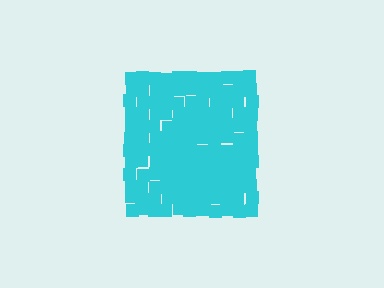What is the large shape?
The large shape is a square.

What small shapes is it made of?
It is made of small squares.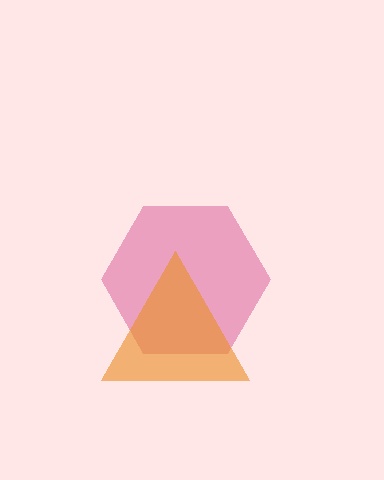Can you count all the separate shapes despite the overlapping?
Yes, there are 2 separate shapes.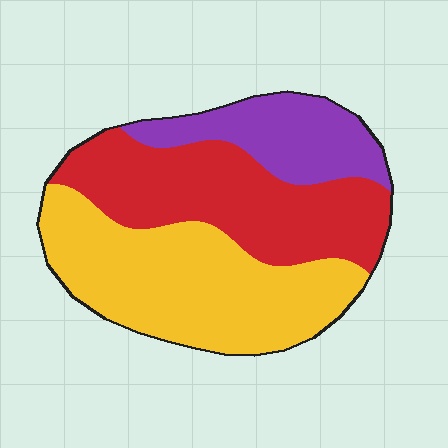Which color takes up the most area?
Yellow, at roughly 45%.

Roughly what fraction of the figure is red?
Red takes up about three eighths (3/8) of the figure.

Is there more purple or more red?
Red.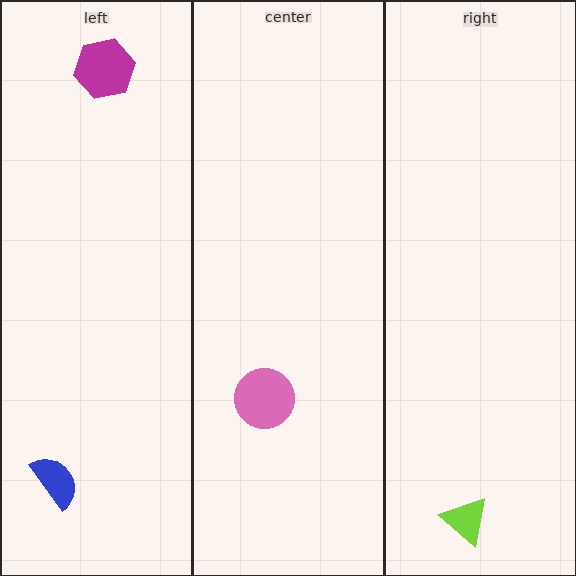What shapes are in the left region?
The blue semicircle, the magenta hexagon.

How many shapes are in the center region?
1.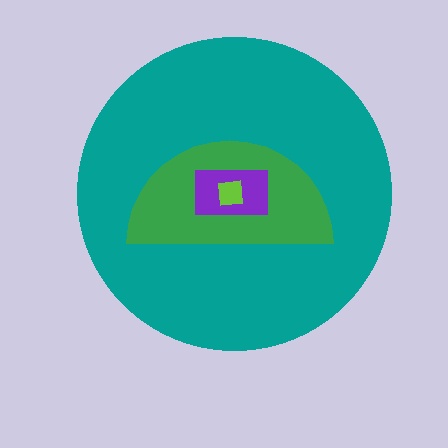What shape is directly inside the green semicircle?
The purple rectangle.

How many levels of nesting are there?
4.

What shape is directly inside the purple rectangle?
The lime square.